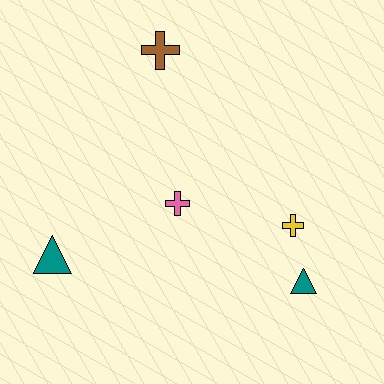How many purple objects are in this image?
There are no purple objects.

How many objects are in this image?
There are 5 objects.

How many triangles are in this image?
There are 2 triangles.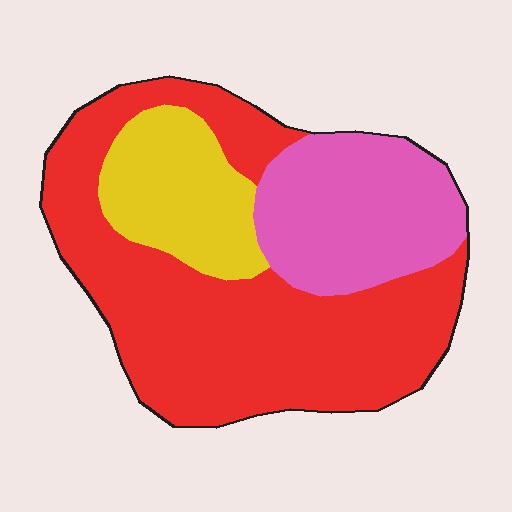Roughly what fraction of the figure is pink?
Pink covers 25% of the figure.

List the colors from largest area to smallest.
From largest to smallest: red, pink, yellow.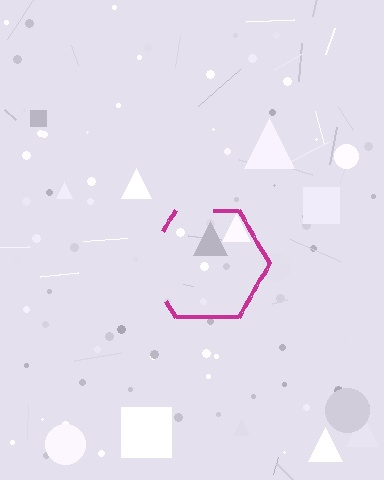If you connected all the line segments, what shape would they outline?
They would outline a hexagon.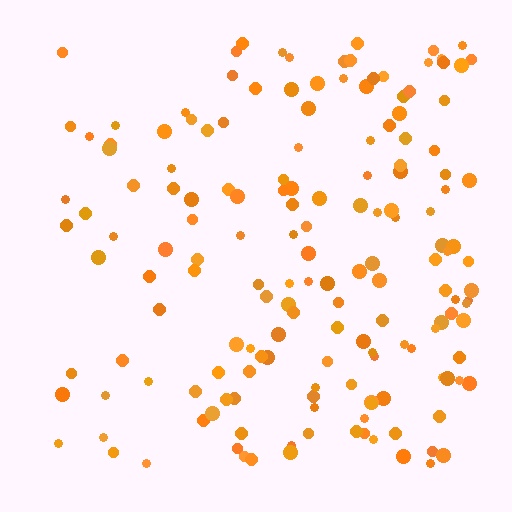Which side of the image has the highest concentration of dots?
The right.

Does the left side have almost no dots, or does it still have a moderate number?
Still a moderate number, just noticeably fewer than the right.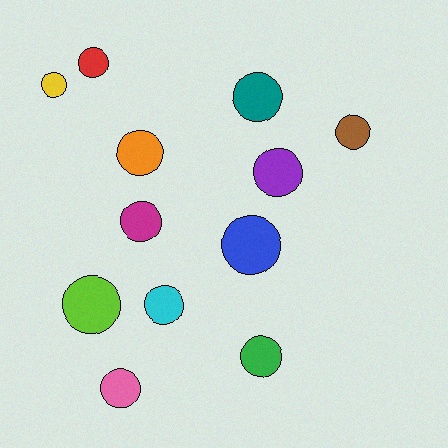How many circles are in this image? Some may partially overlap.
There are 12 circles.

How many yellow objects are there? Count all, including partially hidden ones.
There is 1 yellow object.